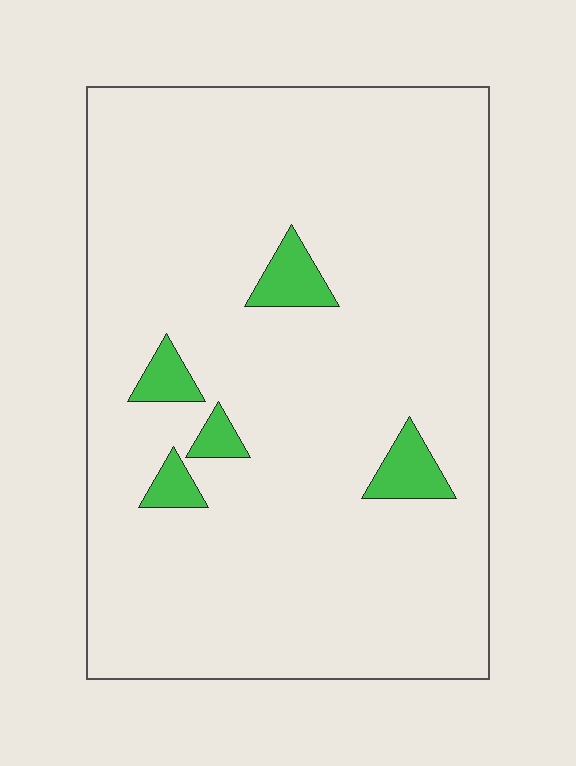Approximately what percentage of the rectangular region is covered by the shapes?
Approximately 5%.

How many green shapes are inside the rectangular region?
5.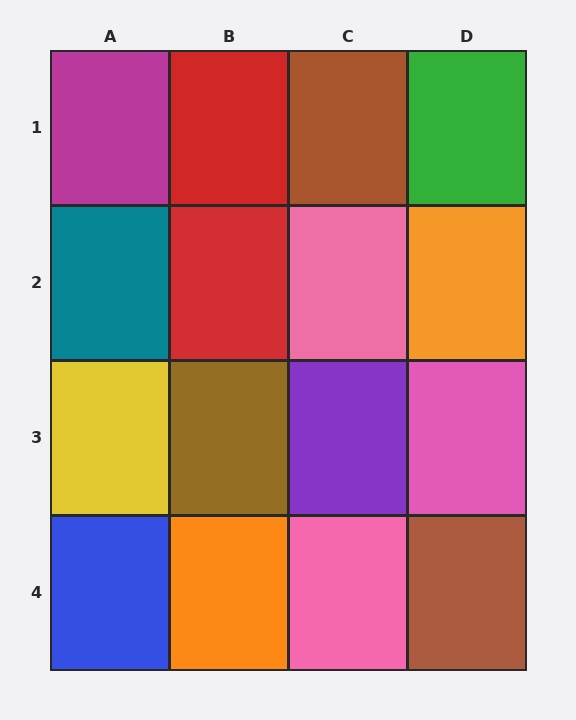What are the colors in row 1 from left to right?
Magenta, red, brown, green.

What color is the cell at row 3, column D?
Pink.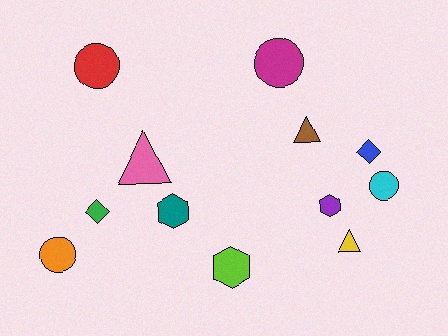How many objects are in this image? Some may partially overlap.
There are 12 objects.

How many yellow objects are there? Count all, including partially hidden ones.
There is 1 yellow object.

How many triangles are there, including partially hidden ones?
There are 3 triangles.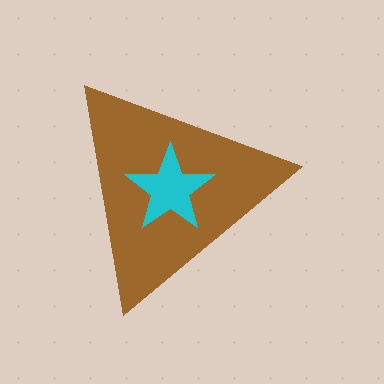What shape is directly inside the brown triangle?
The cyan star.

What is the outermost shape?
The brown triangle.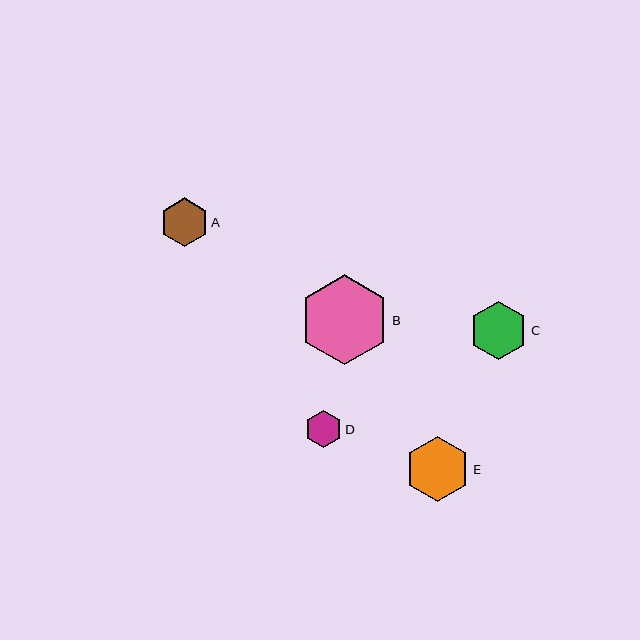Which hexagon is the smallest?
Hexagon D is the smallest with a size of approximately 37 pixels.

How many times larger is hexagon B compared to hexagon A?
Hexagon B is approximately 1.9 times the size of hexagon A.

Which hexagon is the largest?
Hexagon B is the largest with a size of approximately 90 pixels.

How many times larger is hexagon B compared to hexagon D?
Hexagon B is approximately 2.4 times the size of hexagon D.